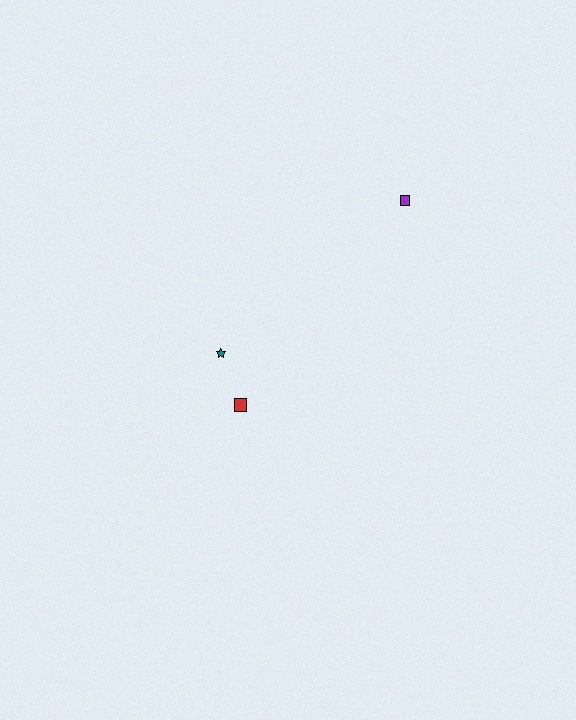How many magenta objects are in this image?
There are no magenta objects.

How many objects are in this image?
There are 3 objects.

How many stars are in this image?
There is 1 star.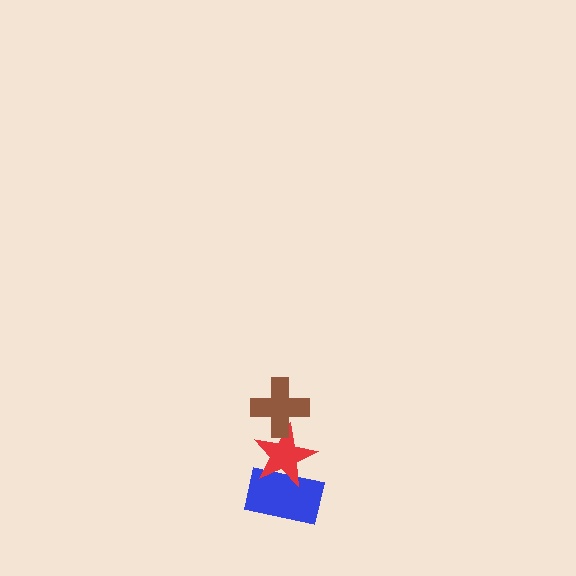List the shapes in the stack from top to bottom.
From top to bottom: the brown cross, the red star, the blue rectangle.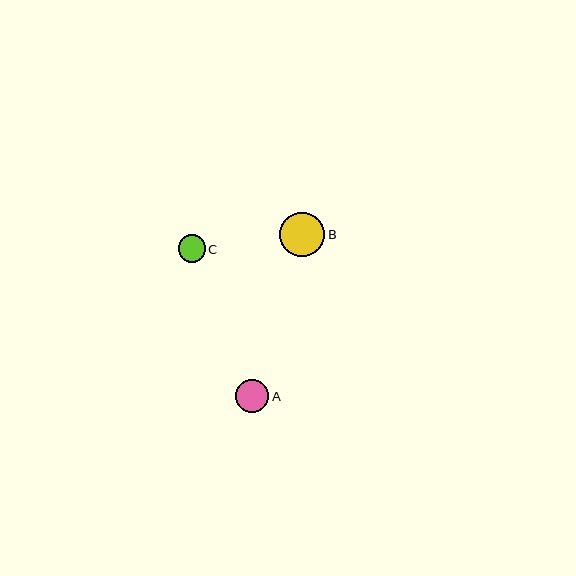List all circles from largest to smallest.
From largest to smallest: B, A, C.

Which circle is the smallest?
Circle C is the smallest with a size of approximately 27 pixels.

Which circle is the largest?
Circle B is the largest with a size of approximately 45 pixels.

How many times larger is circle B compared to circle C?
Circle B is approximately 1.6 times the size of circle C.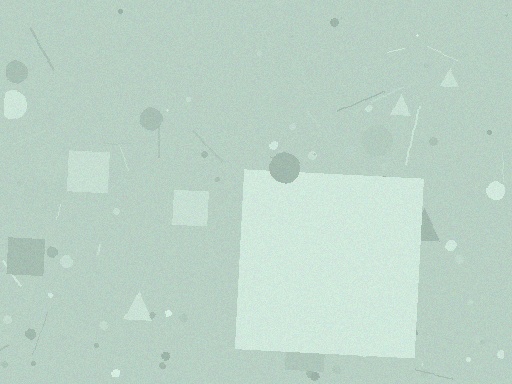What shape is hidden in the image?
A square is hidden in the image.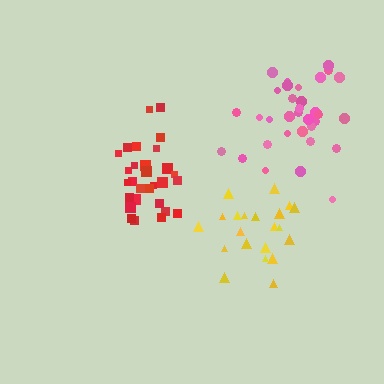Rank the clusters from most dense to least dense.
red, yellow, pink.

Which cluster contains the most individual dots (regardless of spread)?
Pink (33).